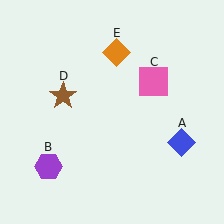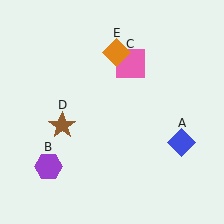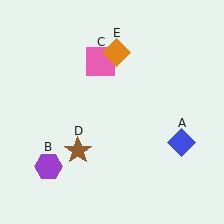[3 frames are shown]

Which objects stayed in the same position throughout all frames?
Blue diamond (object A) and purple hexagon (object B) and orange diamond (object E) remained stationary.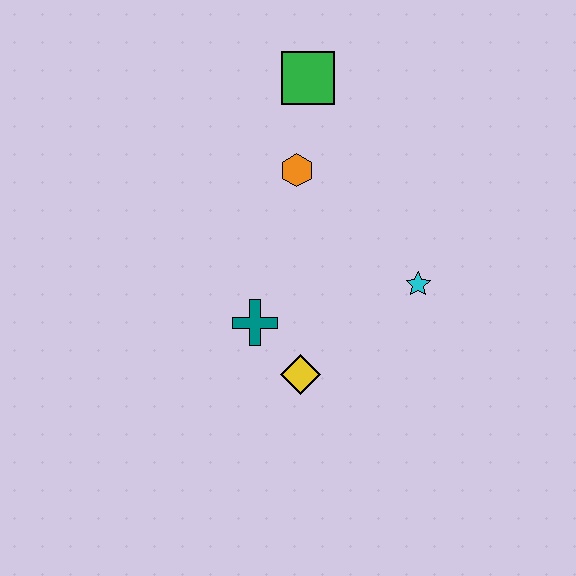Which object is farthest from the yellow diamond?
The green square is farthest from the yellow diamond.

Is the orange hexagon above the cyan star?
Yes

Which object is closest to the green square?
The orange hexagon is closest to the green square.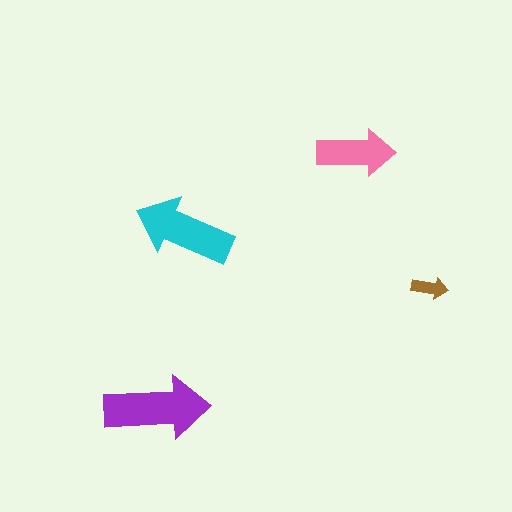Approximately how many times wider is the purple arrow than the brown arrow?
About 3 times wider.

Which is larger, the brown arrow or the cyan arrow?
The cyan one.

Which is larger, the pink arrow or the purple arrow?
The purple one.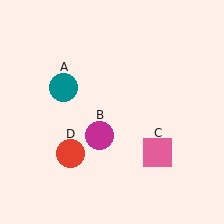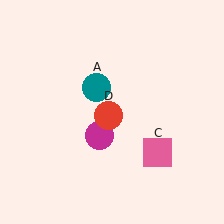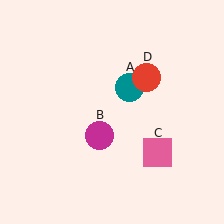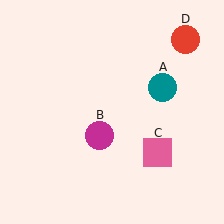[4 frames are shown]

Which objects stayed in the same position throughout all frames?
Magenta circle (object B) and pink square (object C) remained stationary.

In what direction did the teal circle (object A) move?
The teal circle (object A) moved right.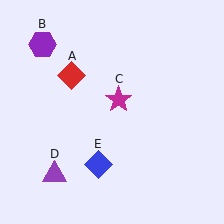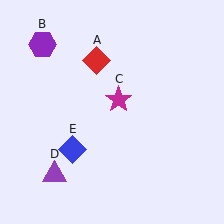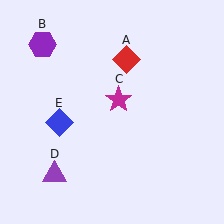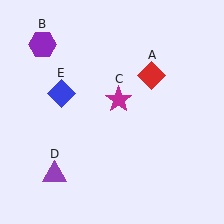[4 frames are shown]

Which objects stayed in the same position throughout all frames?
Purple hexagon (object B) and magenta star (object C) and purple triangle (object D) remained stationary.